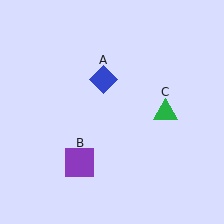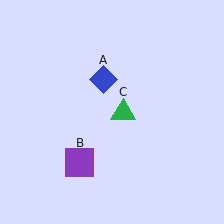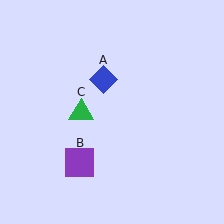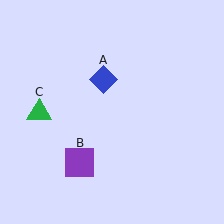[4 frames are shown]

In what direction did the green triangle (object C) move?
The green triangle (object C) moved left.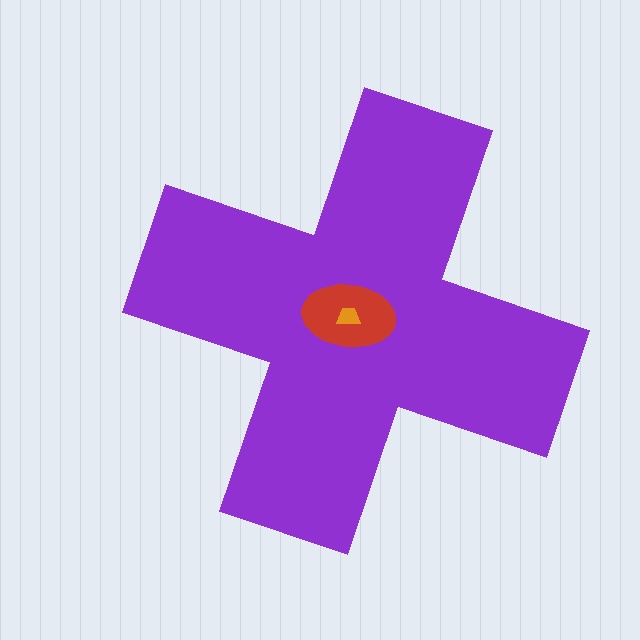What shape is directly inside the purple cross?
The red ellipse.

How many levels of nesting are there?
3.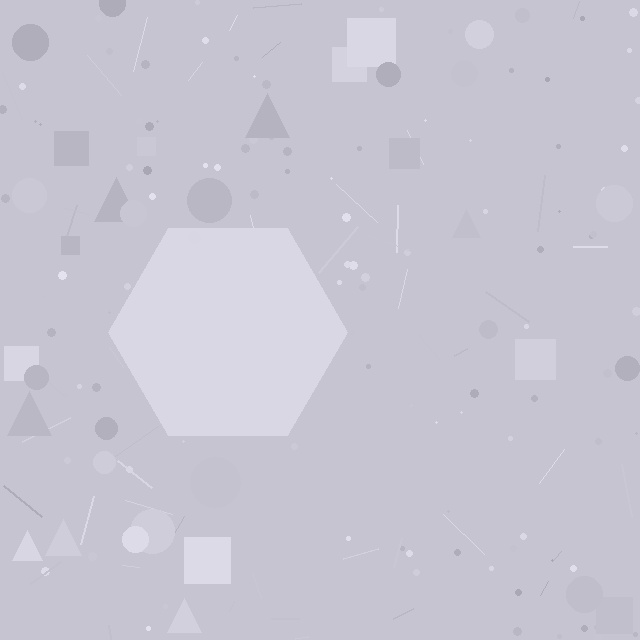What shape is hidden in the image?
A hexagon is hidden in the image.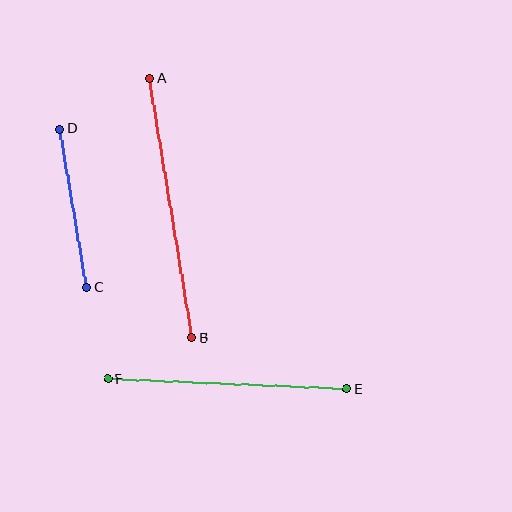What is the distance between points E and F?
The distance is approximately 239 pixels.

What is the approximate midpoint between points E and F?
The midpoint is at approximately (227, 384) pixels.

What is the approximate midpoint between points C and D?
The midpoint is at approximately (73, 208) pixels.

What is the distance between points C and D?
The distance is approximately 160 pixels.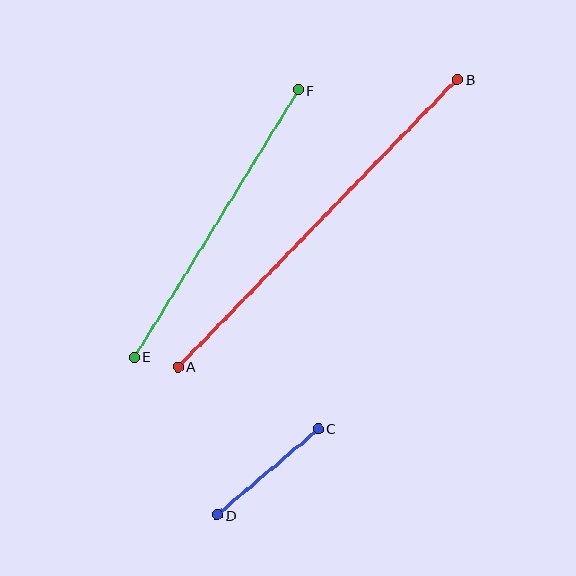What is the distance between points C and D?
The distance is approximately 133 pixels.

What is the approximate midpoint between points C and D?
The midpoint is at approximately (268, 472) pixels.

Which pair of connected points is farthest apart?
Points A and B are farthest apart.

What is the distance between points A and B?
The distance is approximately 401 pixels.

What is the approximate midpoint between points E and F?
The midpoint is at approximately (216, 223) pixels.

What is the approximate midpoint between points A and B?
The midpoint is at approximately (318, 223) pixels.